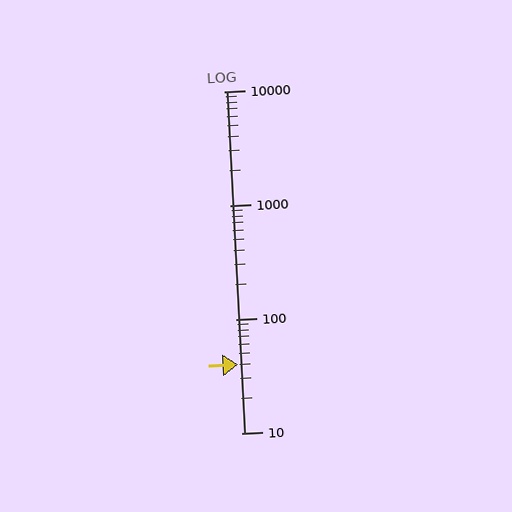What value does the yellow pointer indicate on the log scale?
The pointer indicates approximately 40.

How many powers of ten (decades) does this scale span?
The scale spans 3 decades, from 10 to 10000.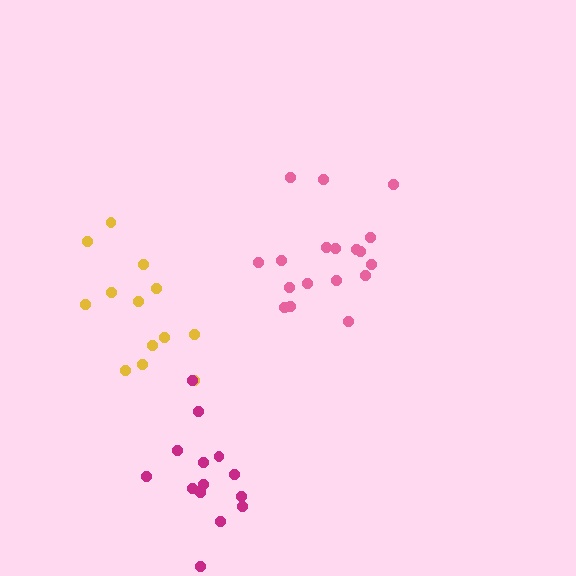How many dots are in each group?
Group 1: 18 dots, Group 2: 13 dots, Group 3: 14 dots (45 total).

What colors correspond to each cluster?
The clusters are colored: pink, yellow, magenta.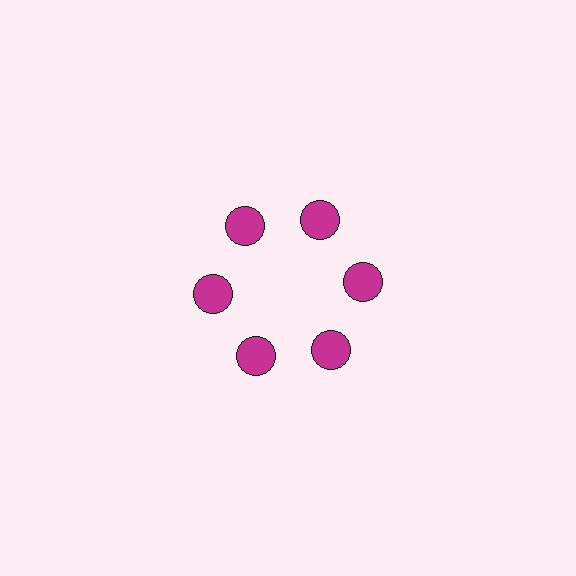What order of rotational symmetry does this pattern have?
This pattern has 6-fold rotational symmetry.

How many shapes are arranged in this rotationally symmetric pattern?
There are 6 shapes, arranged in 6 groups of 1.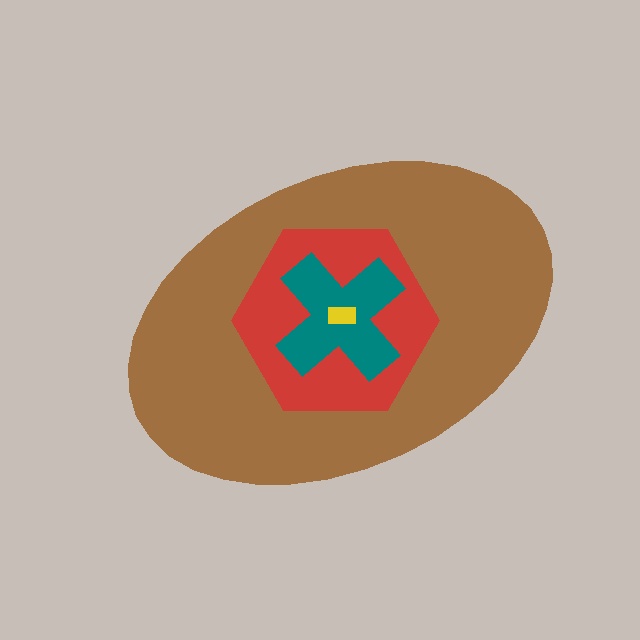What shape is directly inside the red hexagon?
The teal cross.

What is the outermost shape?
The brown ellipse.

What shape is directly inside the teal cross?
The yellow rectangle.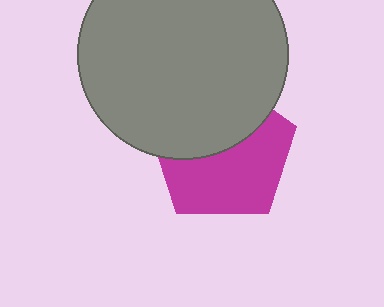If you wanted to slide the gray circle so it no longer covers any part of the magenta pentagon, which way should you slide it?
Slide it up — that is the most direct way to separate the two shapes.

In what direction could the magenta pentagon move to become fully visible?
The magenta pentagon could move down. That would shift it out from behind the gray circle entirely.